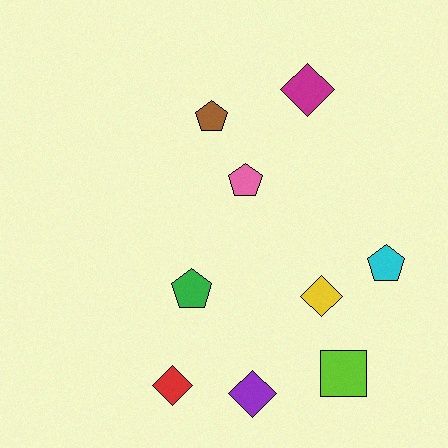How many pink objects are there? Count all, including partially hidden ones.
There is 1 pink object.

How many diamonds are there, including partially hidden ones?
There are 4 diamonds.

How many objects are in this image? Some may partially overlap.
There are 9 objects.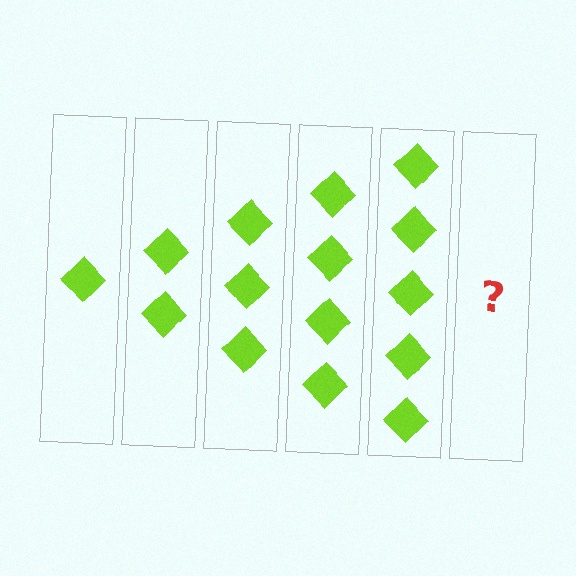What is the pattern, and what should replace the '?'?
The pattern is that each step adds one more diamond. The '?' should be 6 diamonds.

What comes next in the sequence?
The next element should be 6 diamonds.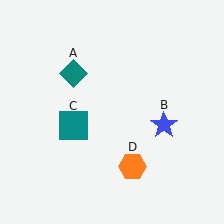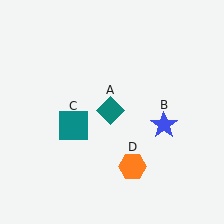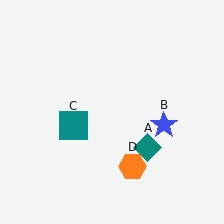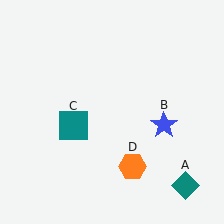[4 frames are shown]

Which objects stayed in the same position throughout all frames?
Blue star (object B) and teal square (object C) and orange hexagon (object D) remained stationary.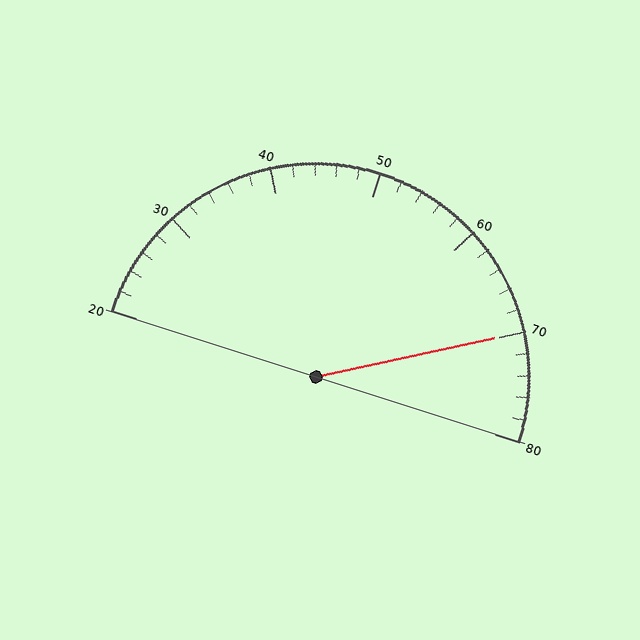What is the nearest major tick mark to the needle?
The nearest major tick mark is 70.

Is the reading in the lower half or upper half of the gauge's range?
The reading is in the upper half of the range (20 to 80).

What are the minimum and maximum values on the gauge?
The gauge ranges from 20 to 80.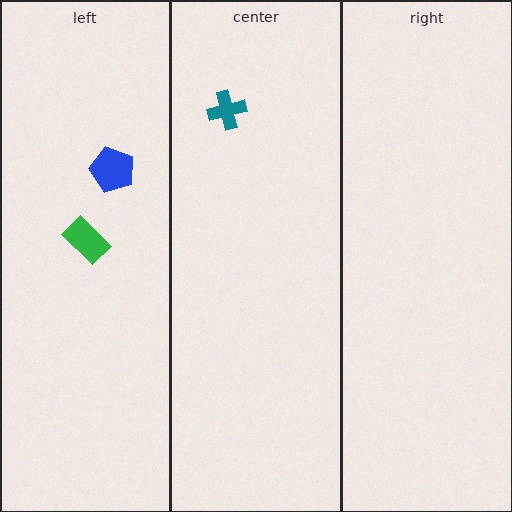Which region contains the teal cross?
The center region.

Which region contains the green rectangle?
The left region.